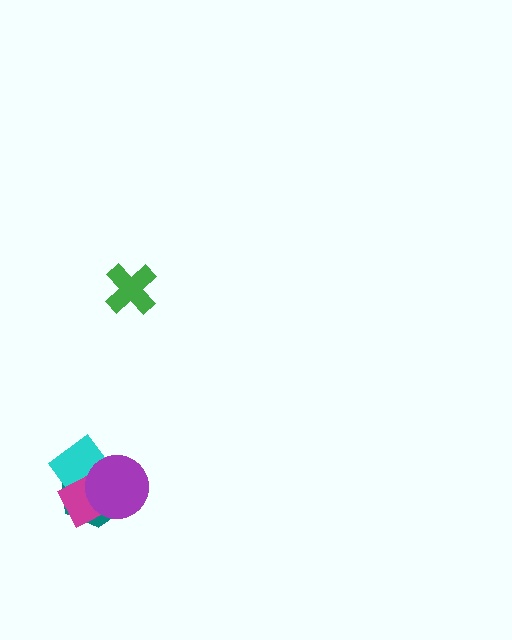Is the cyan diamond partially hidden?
Yes, it is partially covered by another shape.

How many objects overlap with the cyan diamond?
3 objects overlap with the cyan diamond.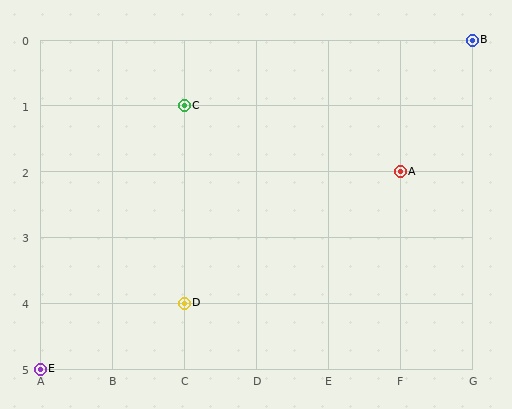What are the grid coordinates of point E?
Point E is at grid coordinates (A, 5).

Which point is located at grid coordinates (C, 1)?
Point C is at (C, 1).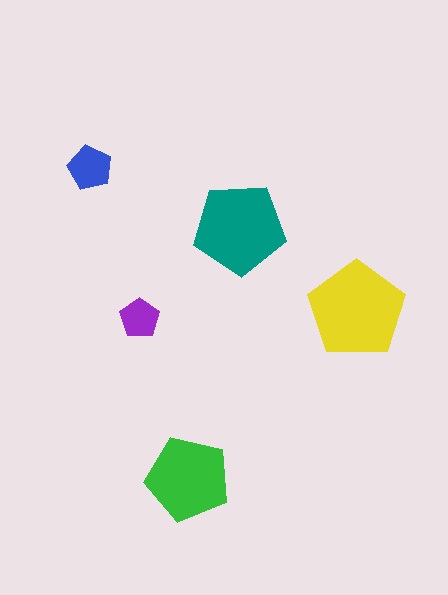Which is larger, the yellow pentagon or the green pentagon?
The yellow one.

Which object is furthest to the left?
The blue pentagon is leftmost.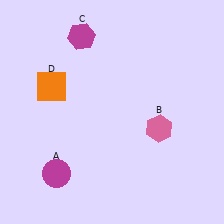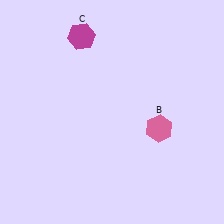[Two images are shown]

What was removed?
The magenta circle (A), the orange square (D) were removed in Image 2.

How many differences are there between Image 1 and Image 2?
There are 2 differences between the two images.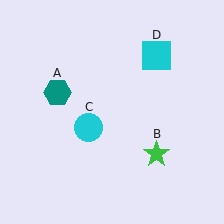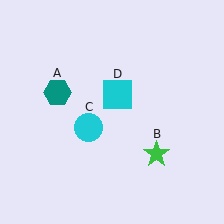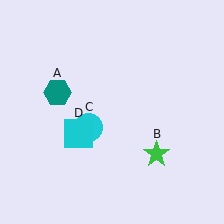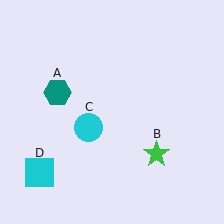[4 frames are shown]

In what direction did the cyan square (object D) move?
The cyan square (object D) moved down and to the left.